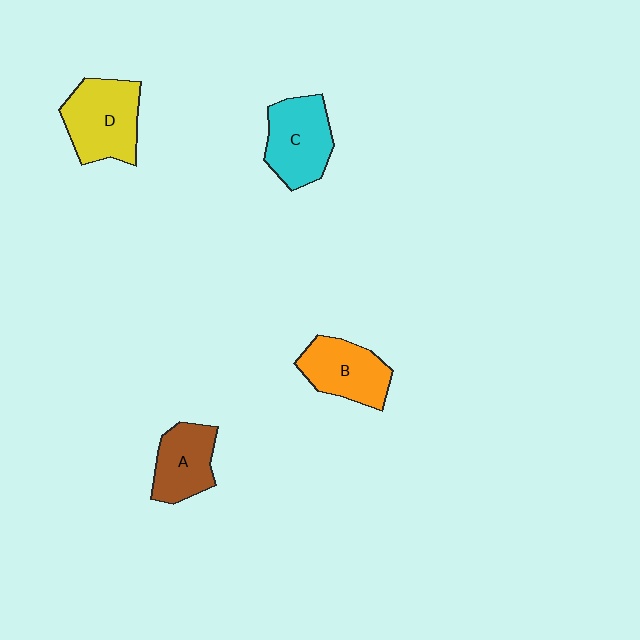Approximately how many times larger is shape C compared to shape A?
Approximately 1.2 times.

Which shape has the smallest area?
Shape A (brown).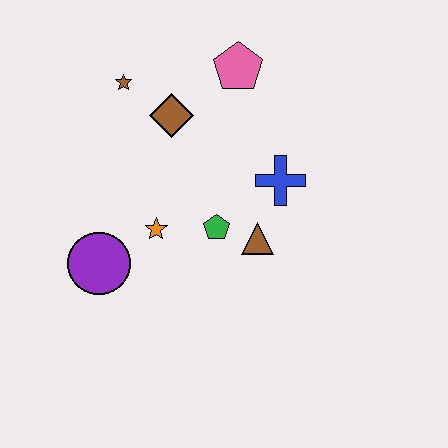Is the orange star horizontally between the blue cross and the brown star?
Yes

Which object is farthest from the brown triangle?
The brown star is farthest from the brown triangle.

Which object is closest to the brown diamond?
The brown star is closest to the brown diamond.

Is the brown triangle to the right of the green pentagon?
Yes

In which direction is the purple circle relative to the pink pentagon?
The purple circle is below the pink pentagon.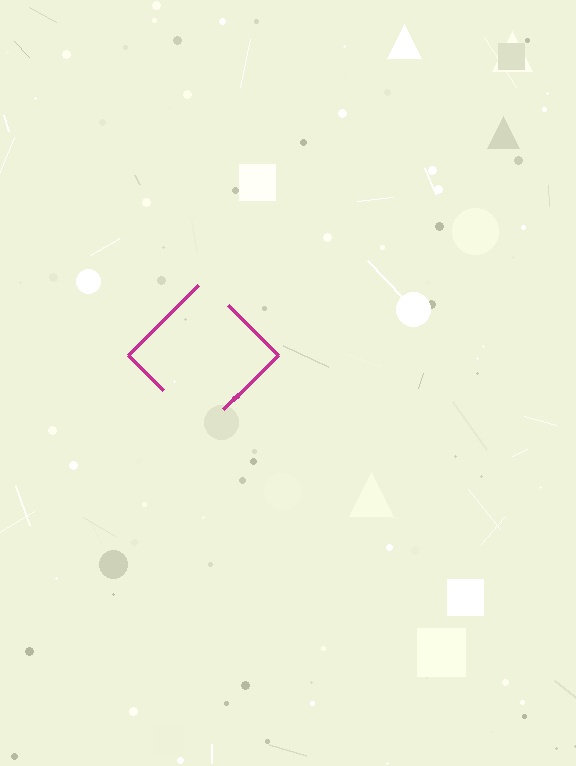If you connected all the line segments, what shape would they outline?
They would outline a diamond.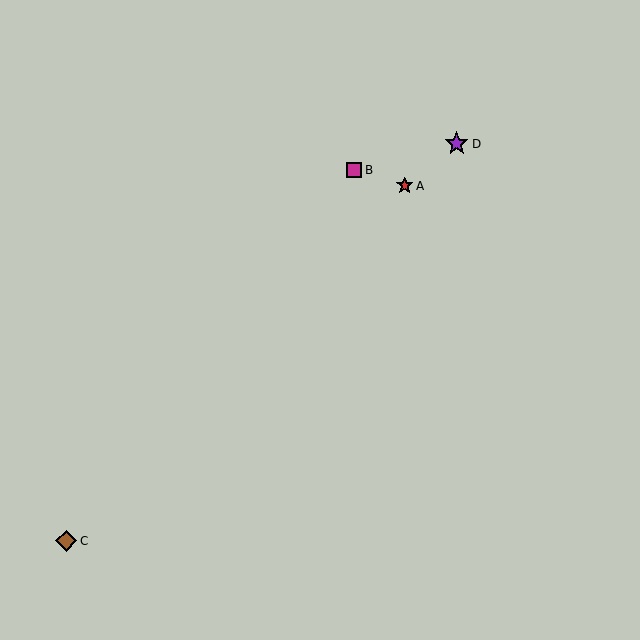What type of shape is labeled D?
Shape D is a purple star.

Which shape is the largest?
The purple star (labeled D) is the largest.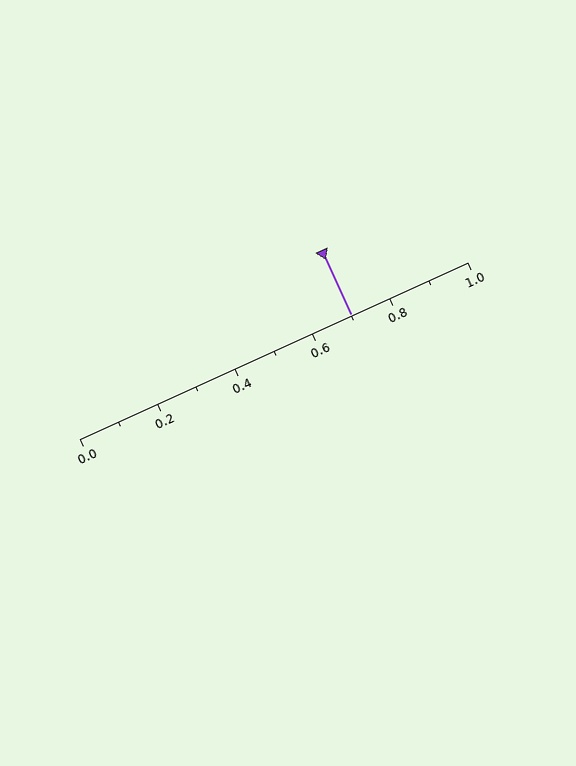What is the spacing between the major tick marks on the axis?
The major ticks are spaced 0.2 apart.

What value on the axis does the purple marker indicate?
The marker indicates approximately 0.7.